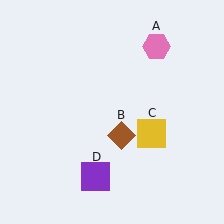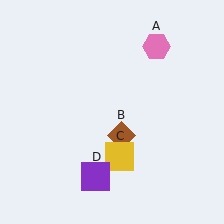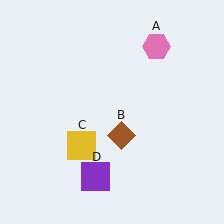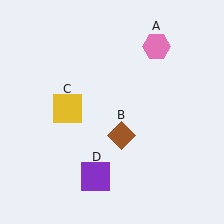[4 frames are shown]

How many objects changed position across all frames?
1 object changed position: yellow square (object C).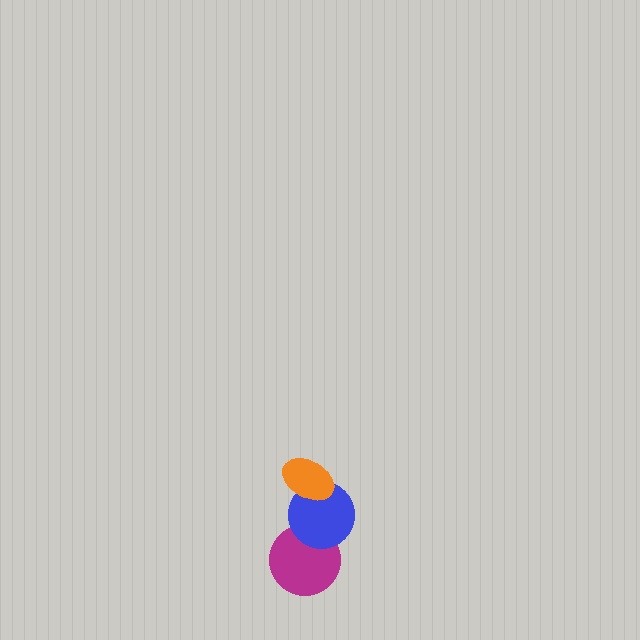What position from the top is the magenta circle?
The magenta circle is 3rd from the top.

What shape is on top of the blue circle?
The orange ellipse is on top of the blue circle.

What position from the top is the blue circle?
The blue circle is 2nd from the top.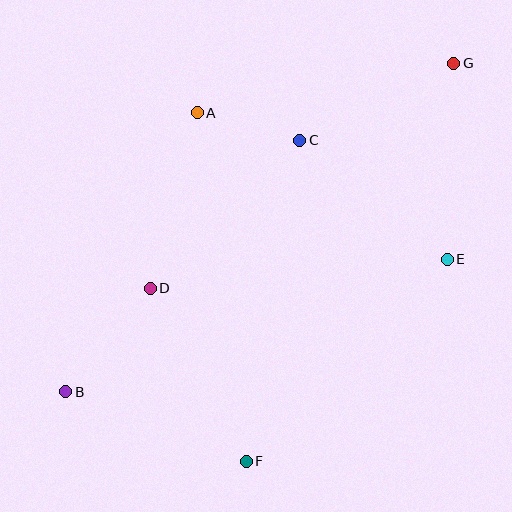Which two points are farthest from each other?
Points B and G are farthest from each other.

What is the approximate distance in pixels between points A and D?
The distance between A and D is approximately 182 pixels.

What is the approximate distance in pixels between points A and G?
The distance between A and G is approximately 261 pixels.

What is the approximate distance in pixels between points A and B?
The distance between A and B is approximately 309 pixels.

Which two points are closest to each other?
Points A and C are closest to each other.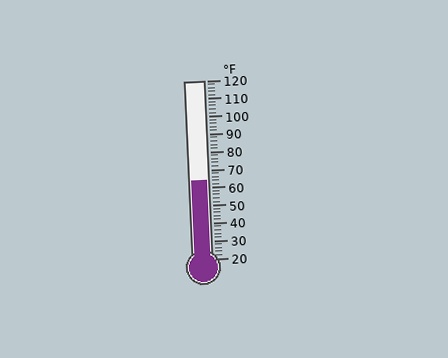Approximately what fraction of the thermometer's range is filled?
The thermometer is filled to approximately 45% of its range.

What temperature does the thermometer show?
The thermometer shows approximately 64°F.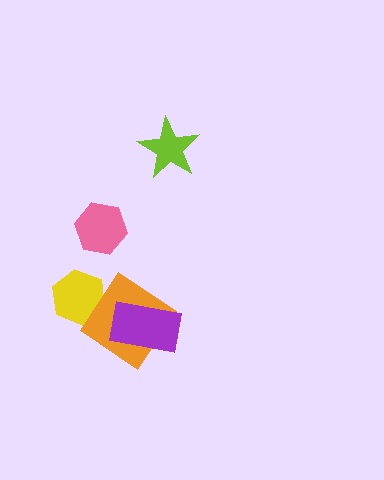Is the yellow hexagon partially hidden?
Yes, it is partially covered by another shape.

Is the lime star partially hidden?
No, no other shape covers it.